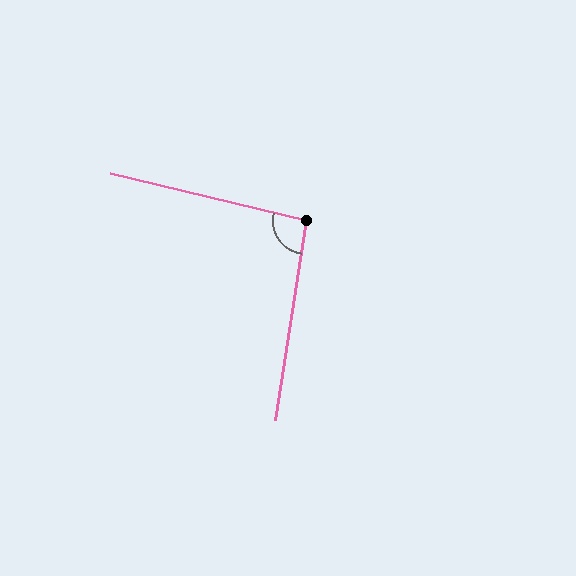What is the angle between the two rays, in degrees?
Approximately 95 degrees.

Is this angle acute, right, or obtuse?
It is approximately a right angle.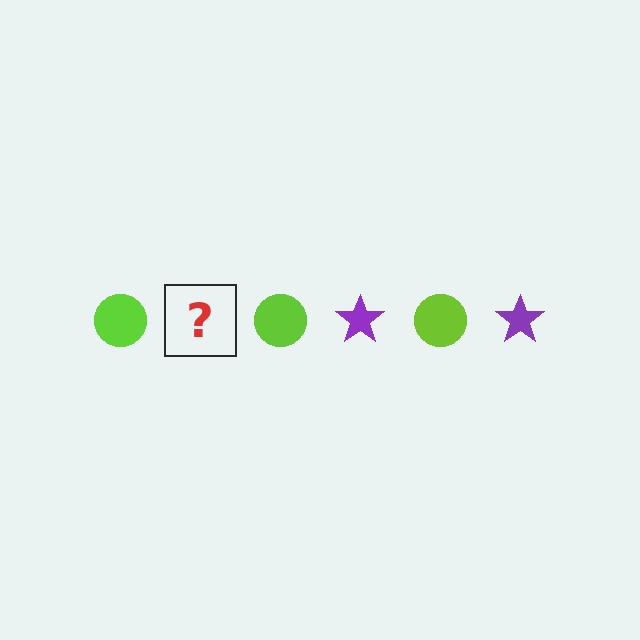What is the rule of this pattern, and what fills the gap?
The rule is that the pattern alternates between lime circle and purple star. The gap should be filled with a purple star.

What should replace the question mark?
The question mark should be replaced with a purple star.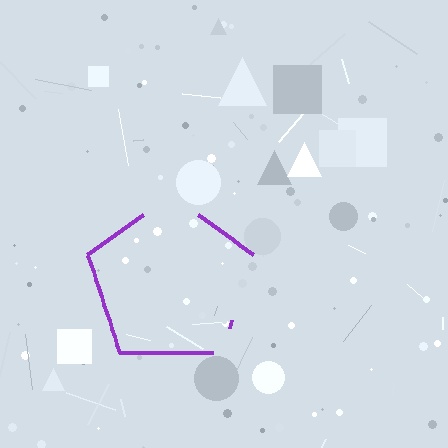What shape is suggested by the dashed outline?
The dashed outline suggests a pentagon.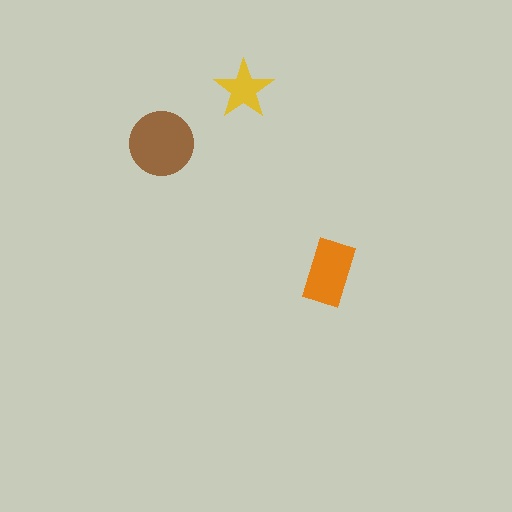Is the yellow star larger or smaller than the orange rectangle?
Smaller.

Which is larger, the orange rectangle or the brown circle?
The brown circle.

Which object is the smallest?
The yellow star.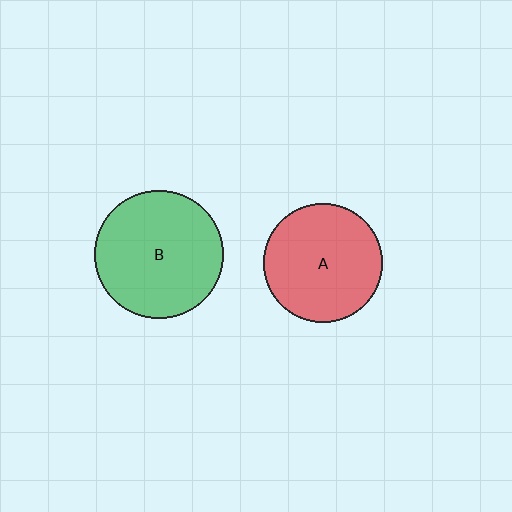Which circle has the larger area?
Circle B (green).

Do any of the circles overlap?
No, none of the circles overlap.